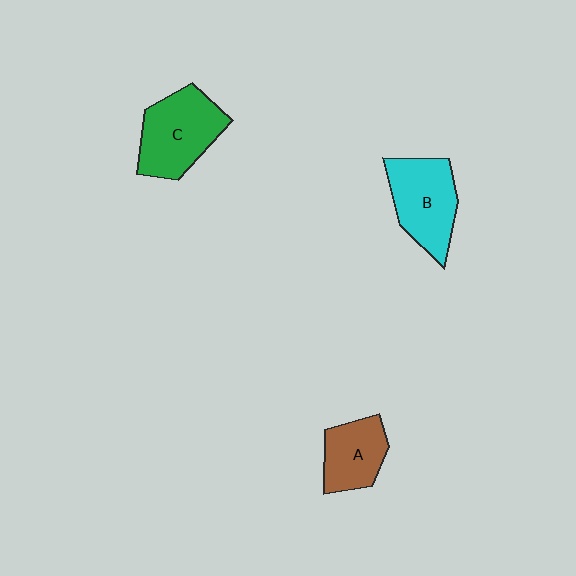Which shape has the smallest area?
Shape A (brown).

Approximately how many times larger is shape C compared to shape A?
Approximately 1.4 times.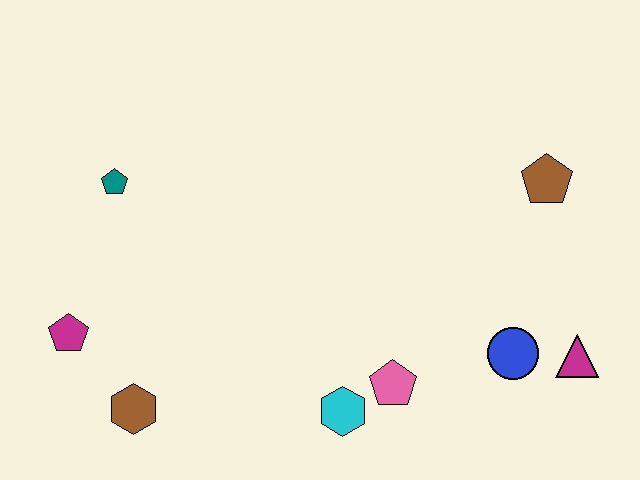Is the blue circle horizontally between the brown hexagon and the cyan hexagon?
No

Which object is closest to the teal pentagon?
The magenta pentagon is closest to the teal pentagon.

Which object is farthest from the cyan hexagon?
The teal pentagon is farthest from the cyan hexagon.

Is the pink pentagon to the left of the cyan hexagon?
No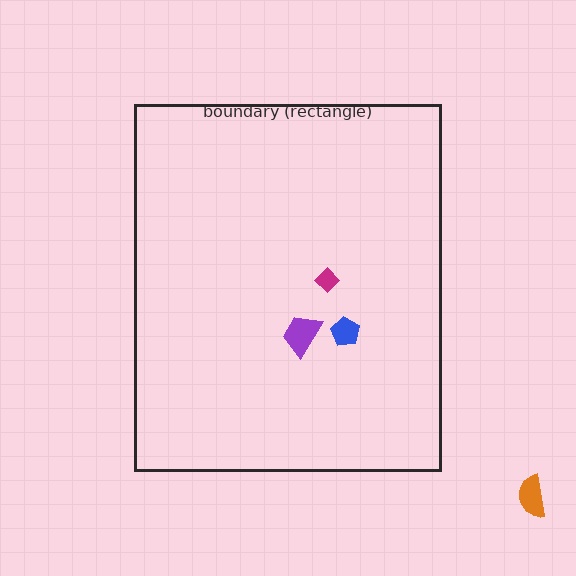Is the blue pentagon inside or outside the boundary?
Inside.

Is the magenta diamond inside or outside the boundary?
Inside.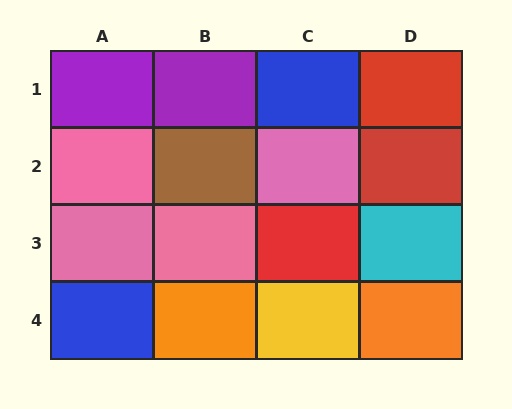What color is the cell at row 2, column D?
Red.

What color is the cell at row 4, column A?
Blue.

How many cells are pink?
4 cells are pink.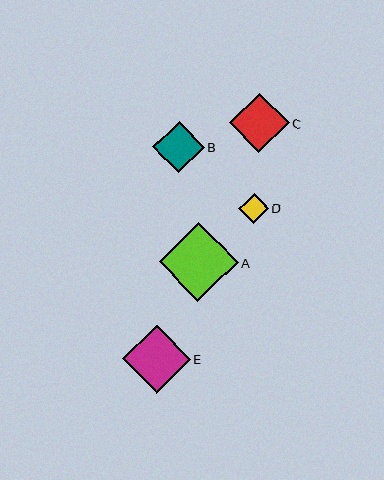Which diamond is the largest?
Diamond A is the largest with a size of approximately 78 pixels.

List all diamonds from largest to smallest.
From largest to smallest: A, E, C, B, D.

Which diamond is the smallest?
Diamond D is the smallest with a size of approximately 29 pixels.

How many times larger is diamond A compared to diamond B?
Diamond A is approximately 1.5 times the size of diamond B.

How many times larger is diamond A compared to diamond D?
Diamond A is approximately 2.7 times the size of diamond D.